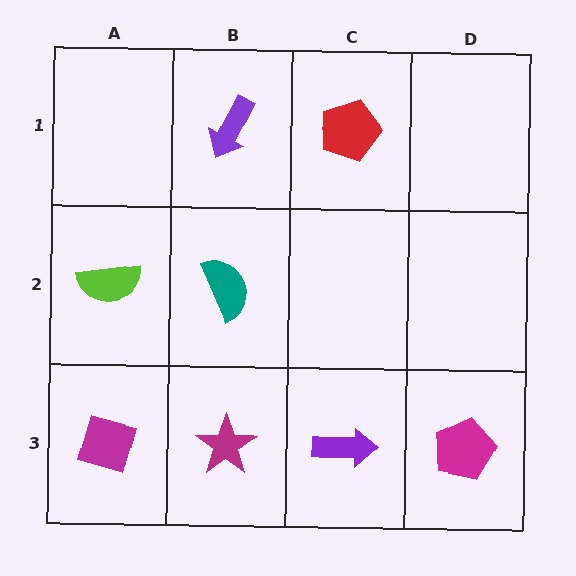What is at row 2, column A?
A lime semicircle.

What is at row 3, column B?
A magenta star.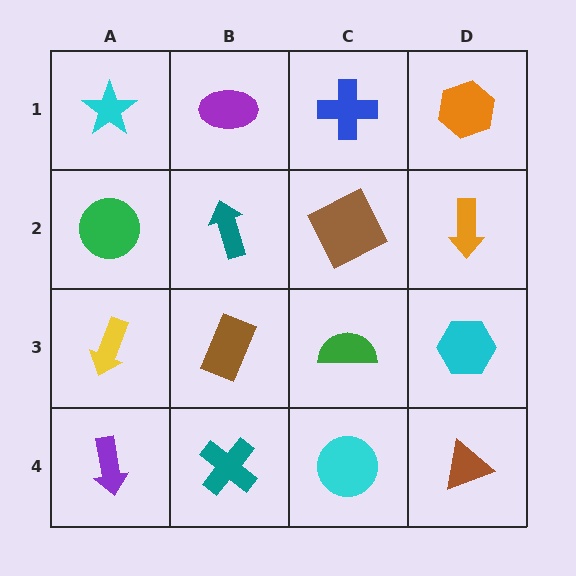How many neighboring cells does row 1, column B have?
3.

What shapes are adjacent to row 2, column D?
An orange hexagon (row 1, column D), a cyan hexagon (row 3, column D), a brown square (row 2, column C).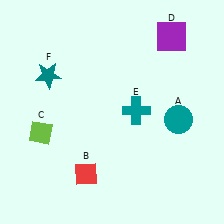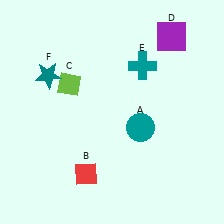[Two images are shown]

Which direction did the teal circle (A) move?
The teal circle (A) moved left.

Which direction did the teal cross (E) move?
The teal cross (E) moved up.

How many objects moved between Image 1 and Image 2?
3 objects moved between the two images.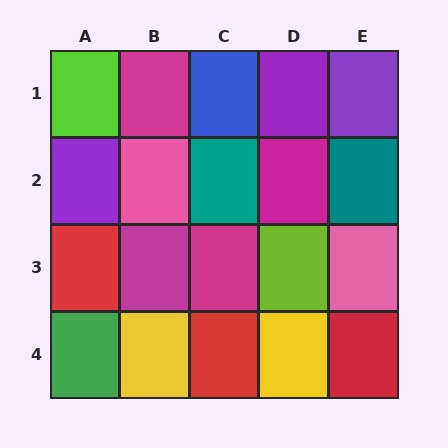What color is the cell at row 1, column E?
Purple.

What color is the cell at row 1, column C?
Blue.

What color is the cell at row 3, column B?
Magenta.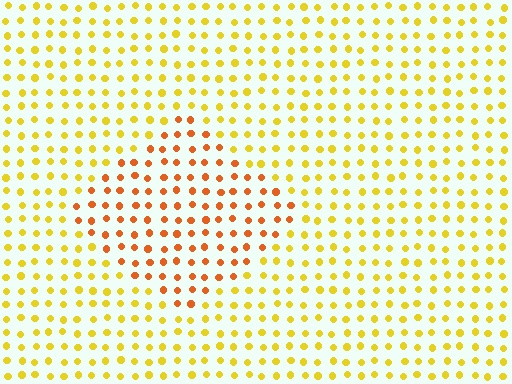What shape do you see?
I see a diamond.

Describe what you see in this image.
The image is filled with small yellow elements in a uniform arrangement. A diamond-shaped region is visible where the elements are tinted to a slightly different hue, forming a subtle color boundary.